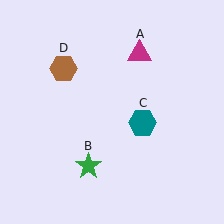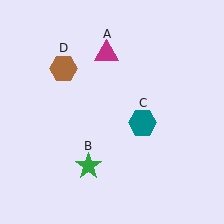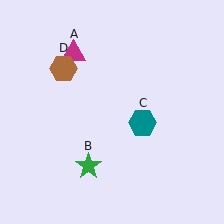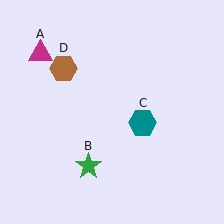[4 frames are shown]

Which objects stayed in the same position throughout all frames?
Green star (object B) and teal hexagon (object C) and brown hexagon (object D) remained stationary.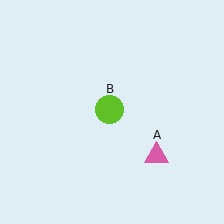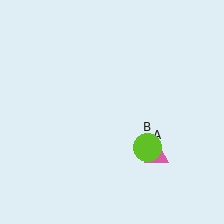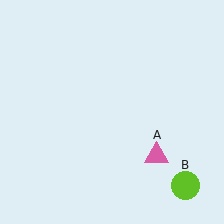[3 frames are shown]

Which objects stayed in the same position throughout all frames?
Pink triangle (object A) remained stationary.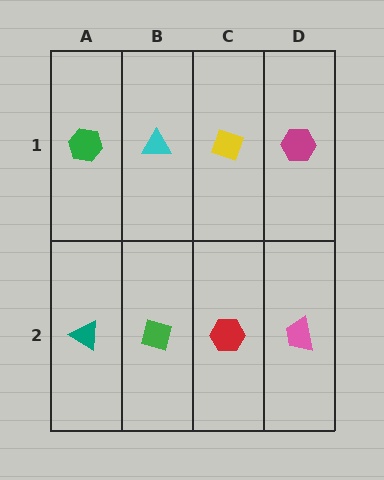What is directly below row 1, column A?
A teal triangle.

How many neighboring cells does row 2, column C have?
3.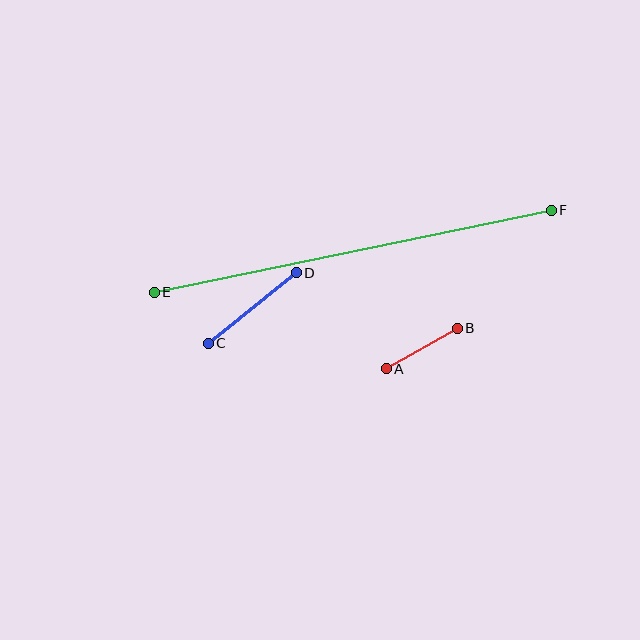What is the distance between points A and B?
The distance is approximately 82 pixels.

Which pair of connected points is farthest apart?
Points E and F are farthest apart.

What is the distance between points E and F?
The distance is approximately 405 pixels.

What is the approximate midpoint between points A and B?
The midpoint is at approximately (422, 349) pixels.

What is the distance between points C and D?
The distance is approximately 113 pixels.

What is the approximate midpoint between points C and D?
The midpoint is at approximately (252, 308) pixels.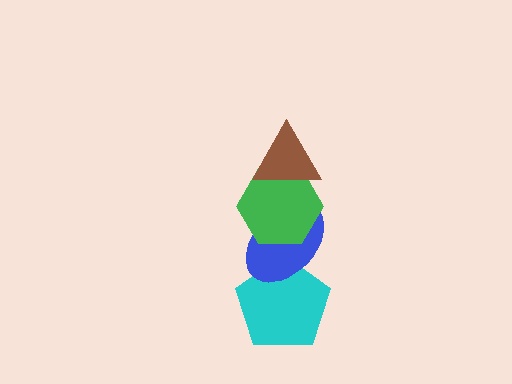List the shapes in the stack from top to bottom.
From top to bottom: the brown triangle, the green hexagon, the blue ellipse, the cyan pentagon.